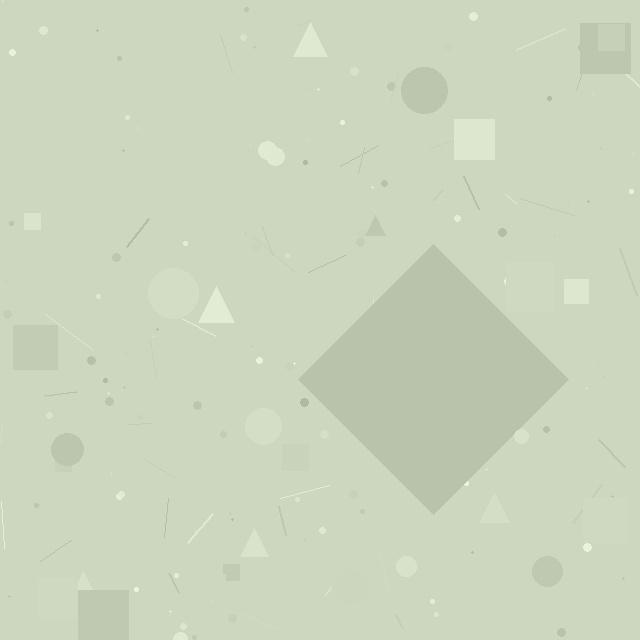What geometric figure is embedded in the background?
A diamond is embedded in the background.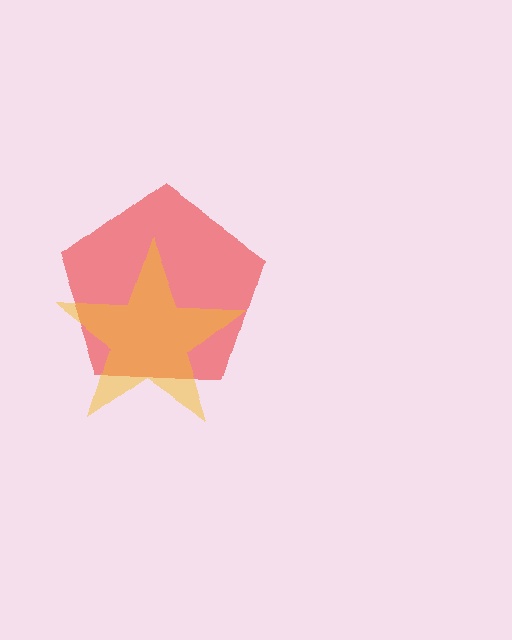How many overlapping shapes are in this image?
There are 2 overlapping shapes in the image.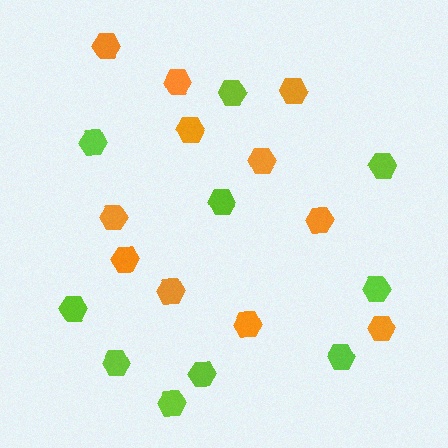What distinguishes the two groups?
There are 2 groups: one group of lime hexagons (10) and one group of orange hexagons (11).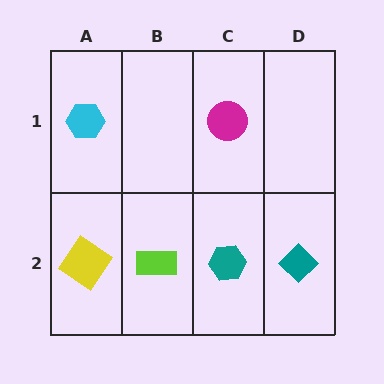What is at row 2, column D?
A teal diamond.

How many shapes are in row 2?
4 shapes.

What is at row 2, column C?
A teal hexagon.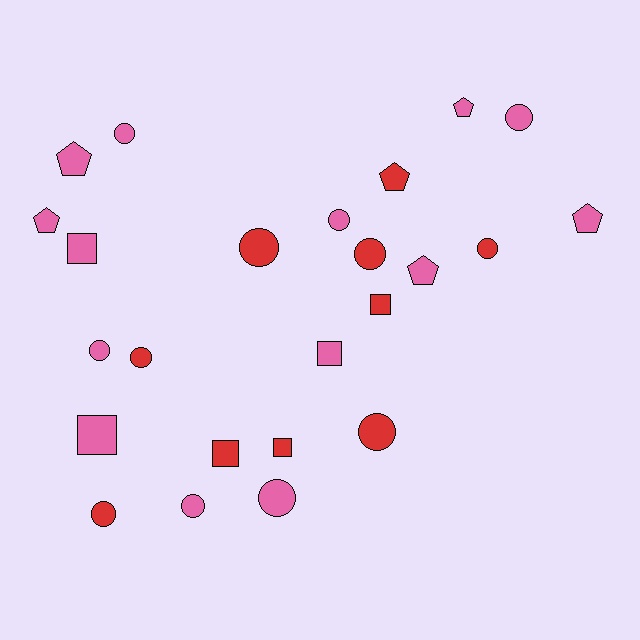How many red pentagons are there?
There is 1 red pentagon.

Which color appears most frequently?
Pink, with 14 objects.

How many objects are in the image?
There are 24 objects.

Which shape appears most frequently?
Circle, with 12 objects.